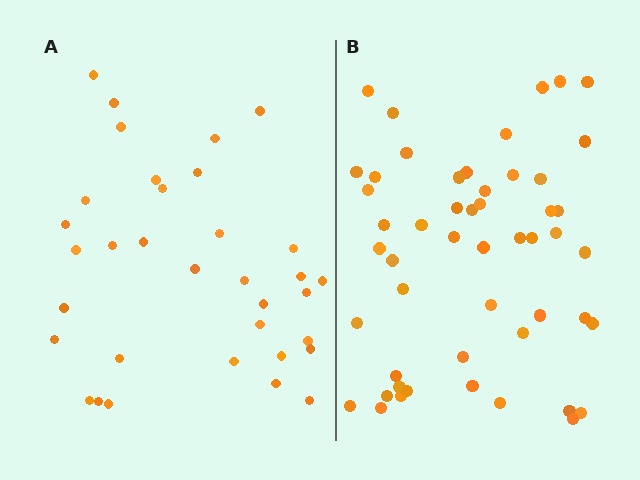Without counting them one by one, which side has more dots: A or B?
Region B (the right region) has more dots.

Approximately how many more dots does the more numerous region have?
Region B has approximately 15 more dots than region A.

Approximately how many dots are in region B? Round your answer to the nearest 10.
About 50 dots. (The exact count is 51, which rounds to 50.)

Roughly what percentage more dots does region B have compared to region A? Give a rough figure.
About 50% more.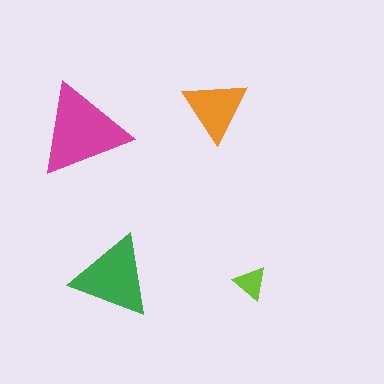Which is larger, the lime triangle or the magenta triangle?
The magenta one.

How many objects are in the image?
There are 4 objects in the image.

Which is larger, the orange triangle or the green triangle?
The green one.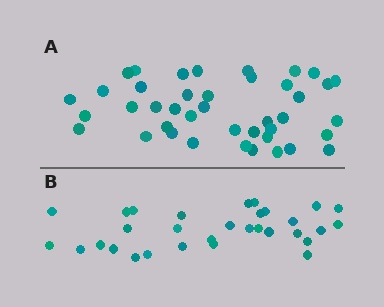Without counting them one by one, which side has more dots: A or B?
Region A (the top region) has more dots.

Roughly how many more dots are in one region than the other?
Region A has roughly 10 or so more dots than region B.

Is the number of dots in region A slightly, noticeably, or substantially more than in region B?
Region A has noticeably more, but not dramatically so. The ratio is roughly 1.3 to 1.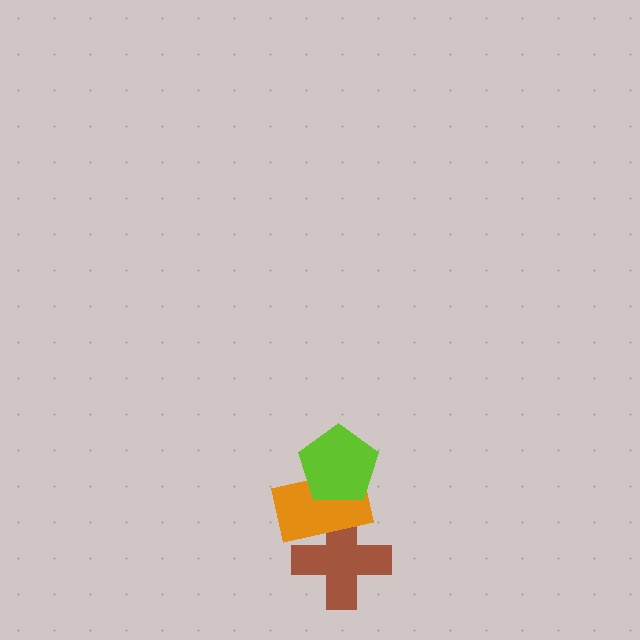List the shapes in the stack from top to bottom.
From top to bottom: the lime pentagon, the orange rectangle, the brown cross.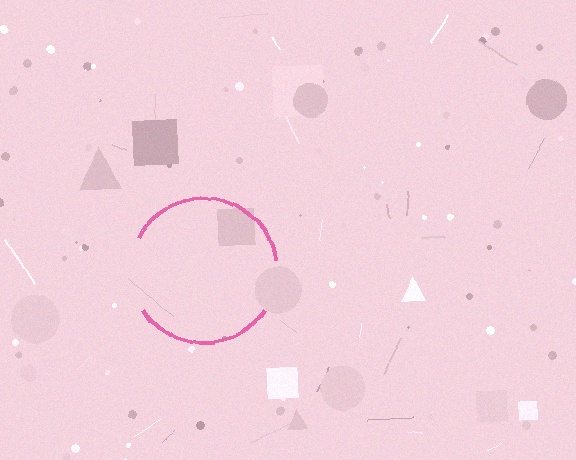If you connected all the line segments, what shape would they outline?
They would outline a circle.